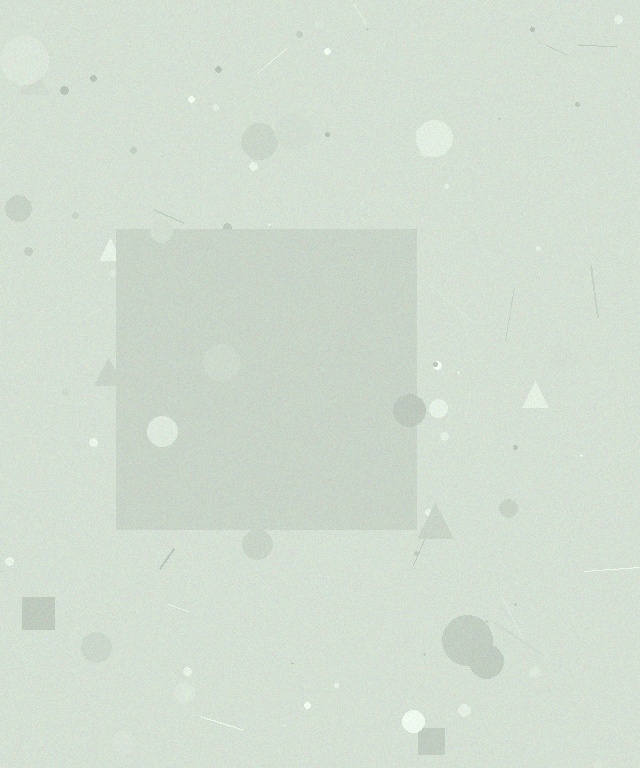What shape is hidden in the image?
A square is hidden in the image.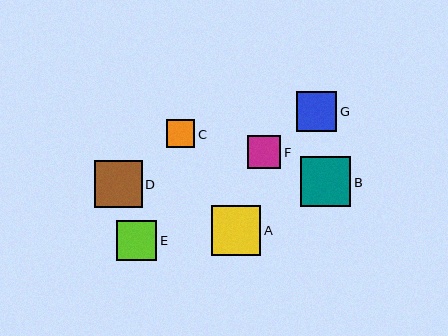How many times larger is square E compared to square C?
Square E is approximately 1.5 times the size of square C.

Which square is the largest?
Square B is the largest with a size of approximately 50 pixels.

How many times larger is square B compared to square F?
Square B is approximately 1.5 times the size of square F.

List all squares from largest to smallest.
From largest to smallest: B, A, D, E, G, F, C.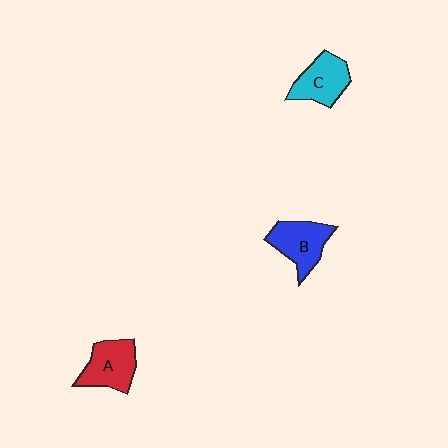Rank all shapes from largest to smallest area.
From largest to smallest: B (blue), A (red), C (cyan).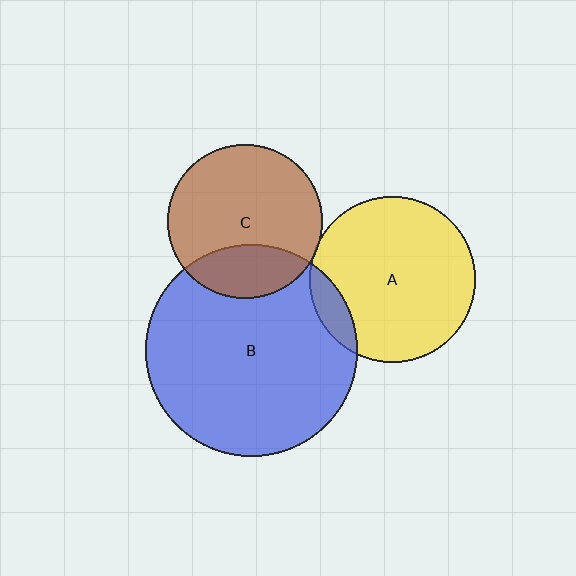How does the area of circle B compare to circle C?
Approximately 1.9 times.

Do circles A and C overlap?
Yes.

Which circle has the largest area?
Circle B (blue).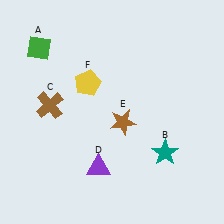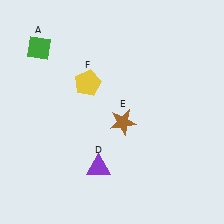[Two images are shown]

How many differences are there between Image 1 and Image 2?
There are 2 differences between the two images.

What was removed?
The teal star (B), the brown cross (C) were removed in Image 2.